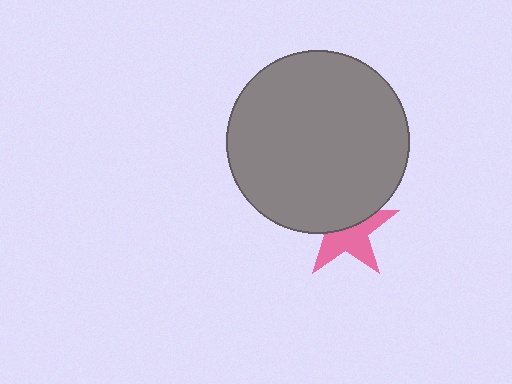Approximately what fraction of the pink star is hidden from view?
Roughly 48% of the pink star is hidden behind the gray circle.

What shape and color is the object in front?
The object in front is a gray circle.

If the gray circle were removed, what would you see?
You would see the complete pink star.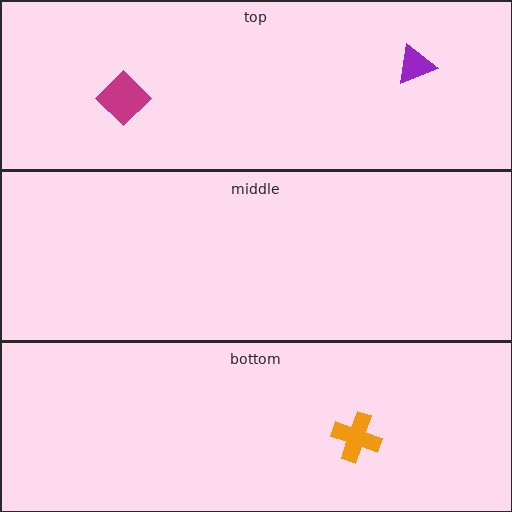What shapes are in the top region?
The purple triangle, the magenta diamond.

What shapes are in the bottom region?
The orange cross.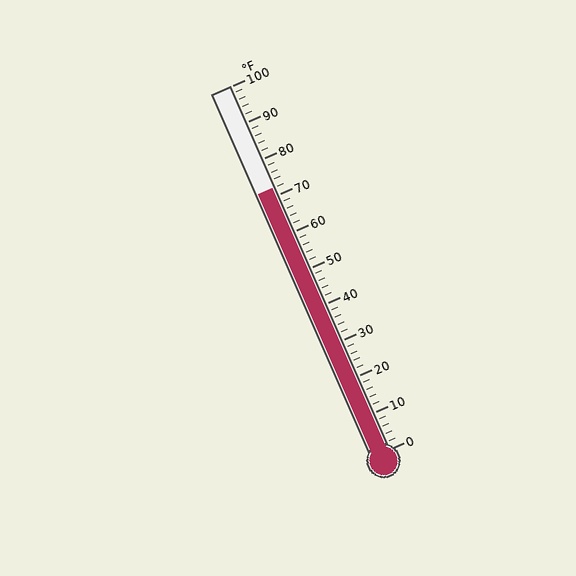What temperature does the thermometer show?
The thermometer shows approximately 72°F.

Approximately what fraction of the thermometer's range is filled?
The thermometer is filled to approximately 70% of its range.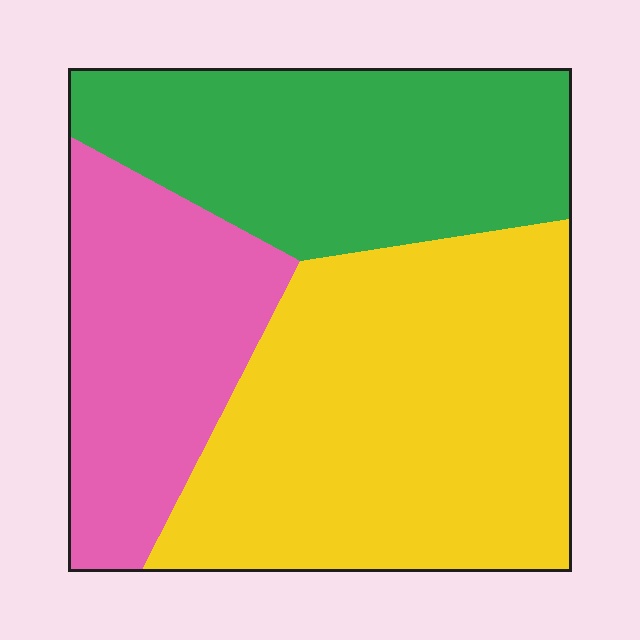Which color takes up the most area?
Yellow, at roughly 45%.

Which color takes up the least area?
Pink, at roughly 25%.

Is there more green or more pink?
Green.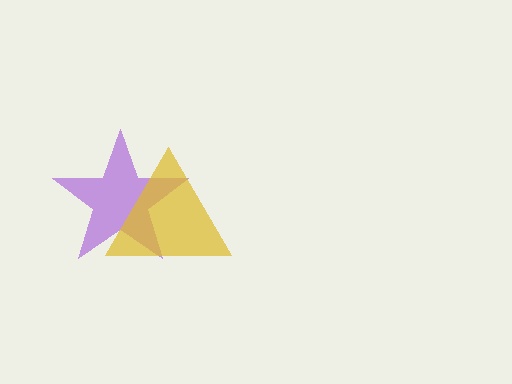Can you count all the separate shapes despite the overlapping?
Yes, there are 2 separate shapes.